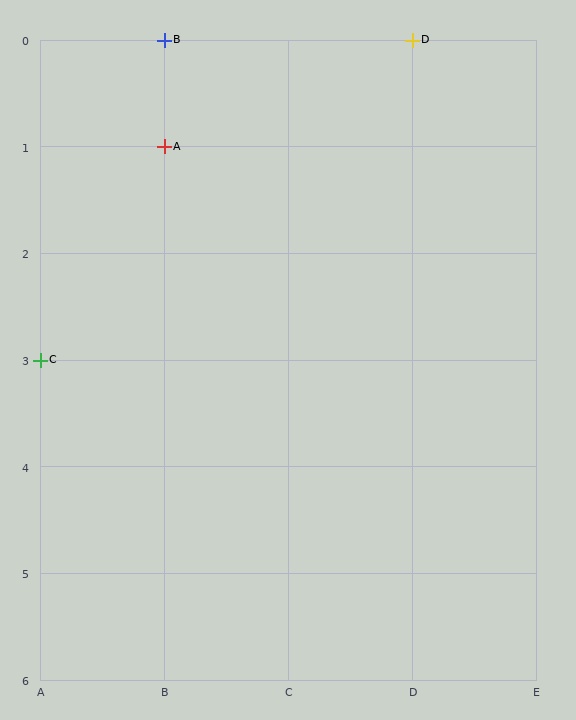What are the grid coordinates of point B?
Point B is at grid coordinates (B, 0).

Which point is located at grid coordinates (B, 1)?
Point A is at (B, 1).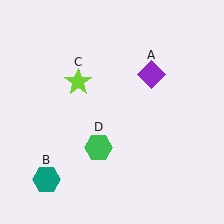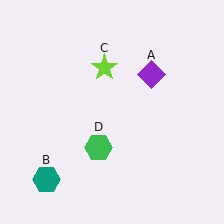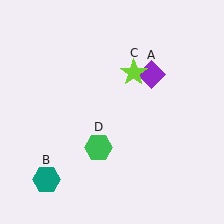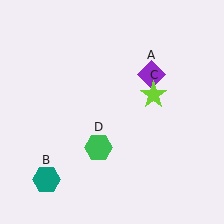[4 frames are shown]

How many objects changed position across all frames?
1 object changed position: lime star (object C).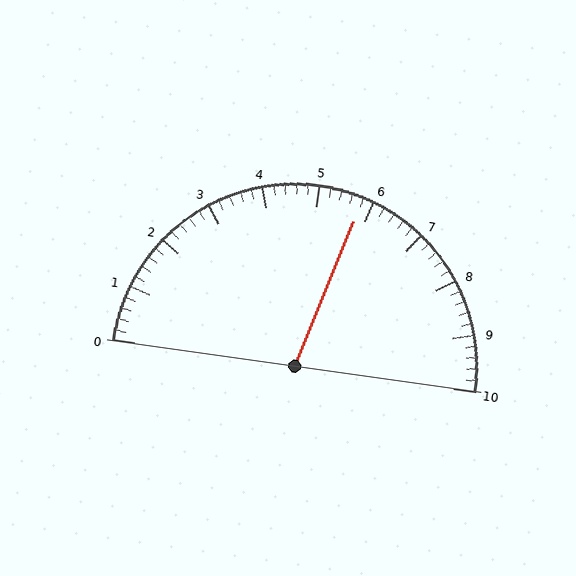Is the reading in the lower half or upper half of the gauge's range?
The reading is in the upper half of the range (0 to 10).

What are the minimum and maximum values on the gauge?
The gauge ranges from 0 to 10.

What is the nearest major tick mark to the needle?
The nearest major tick mark is 6.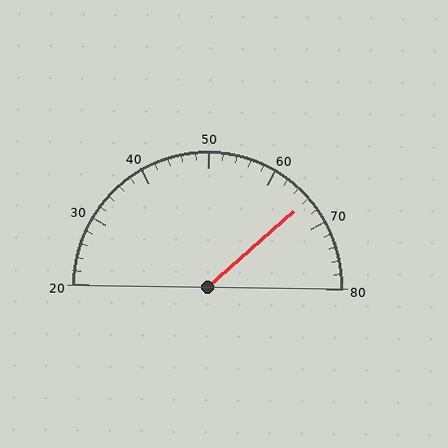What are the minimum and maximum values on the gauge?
The gauge ranges from 20 to 80.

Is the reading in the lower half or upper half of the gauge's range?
The reading is in the upper half of the range (20 to 80).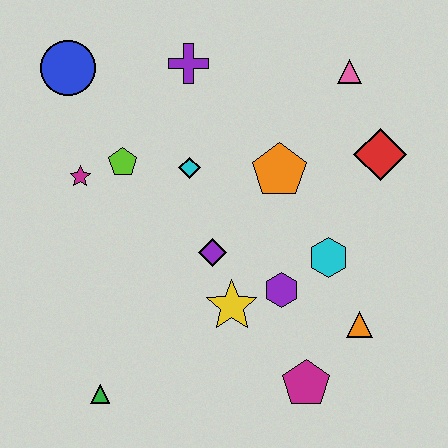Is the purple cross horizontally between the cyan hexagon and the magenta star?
Yes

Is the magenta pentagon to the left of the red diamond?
Yes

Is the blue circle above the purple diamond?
Yes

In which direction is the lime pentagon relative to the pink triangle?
The lime pentagon is to the left of the pink triangle.